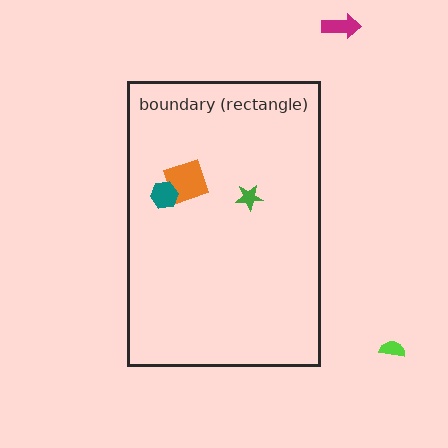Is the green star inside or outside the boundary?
Inside.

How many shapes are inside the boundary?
3 inside, 2 outside.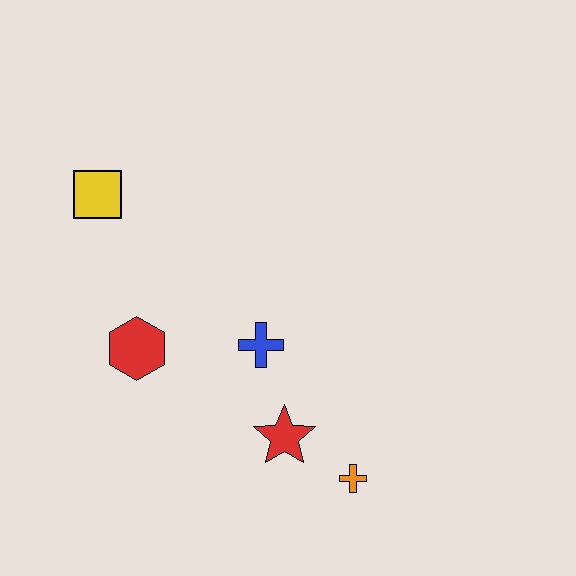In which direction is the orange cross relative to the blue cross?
The orange cross is below the blue cross.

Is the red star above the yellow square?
No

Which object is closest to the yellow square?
The red hexagon is closest to the yellow square.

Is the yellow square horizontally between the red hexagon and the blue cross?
No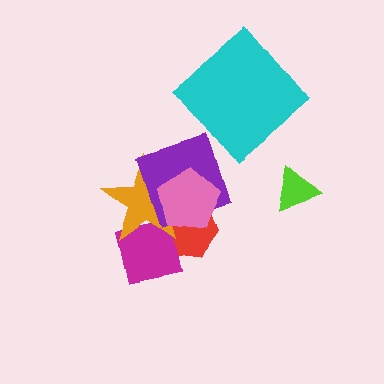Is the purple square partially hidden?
Yes, it is partially covered by another shape.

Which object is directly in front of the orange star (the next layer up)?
The purple square is directly in front of the orange star.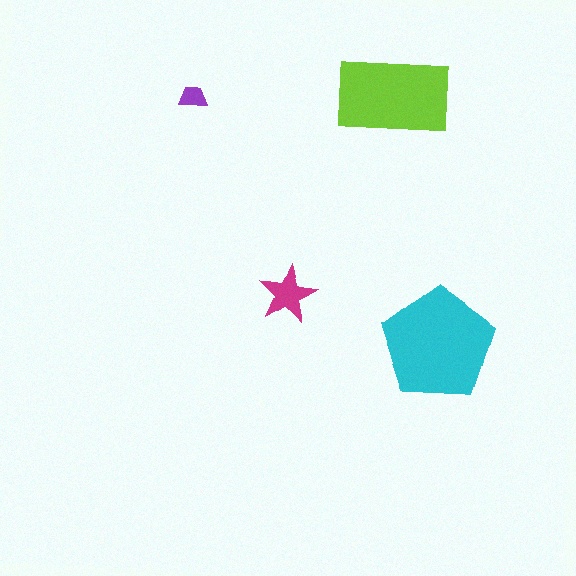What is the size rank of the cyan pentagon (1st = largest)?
1st.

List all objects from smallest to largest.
The purple trapezoid, the magenta star, the lime rectangle, the cyan pentagon.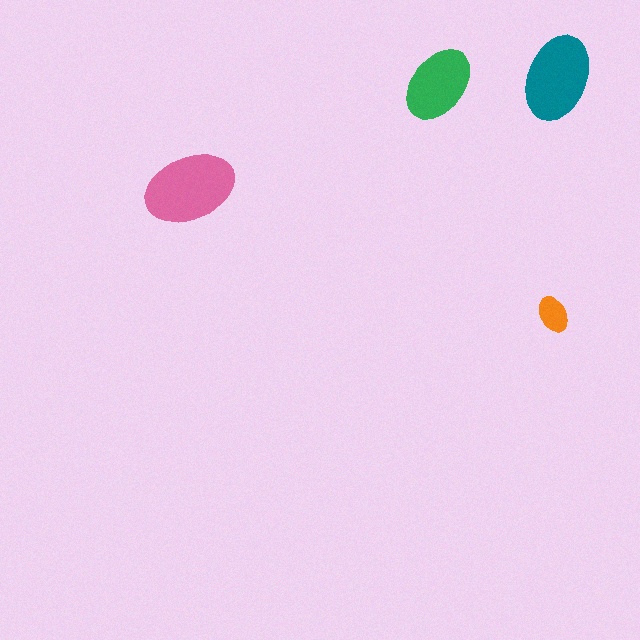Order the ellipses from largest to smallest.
the pink one, the teal one, the green one, the orange one.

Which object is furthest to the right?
The teal ellipse is rightmost.